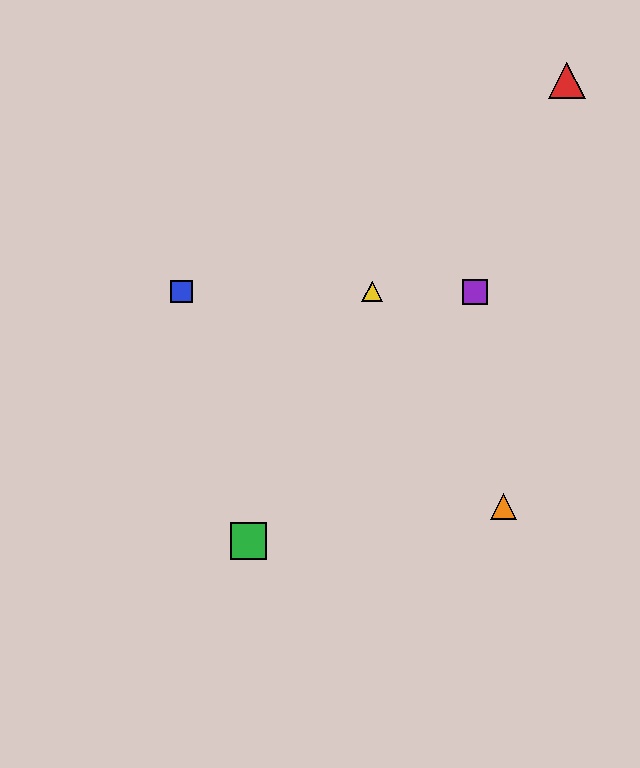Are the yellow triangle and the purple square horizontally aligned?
Yes, both are at y≈292.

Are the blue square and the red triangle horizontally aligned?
No, the blue square is at y≈292 and the red triangle is at y≈80.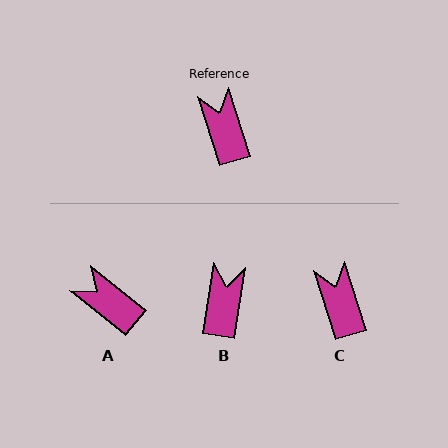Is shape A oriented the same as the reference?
No, it is off by about 34 degrees.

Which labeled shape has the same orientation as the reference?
C.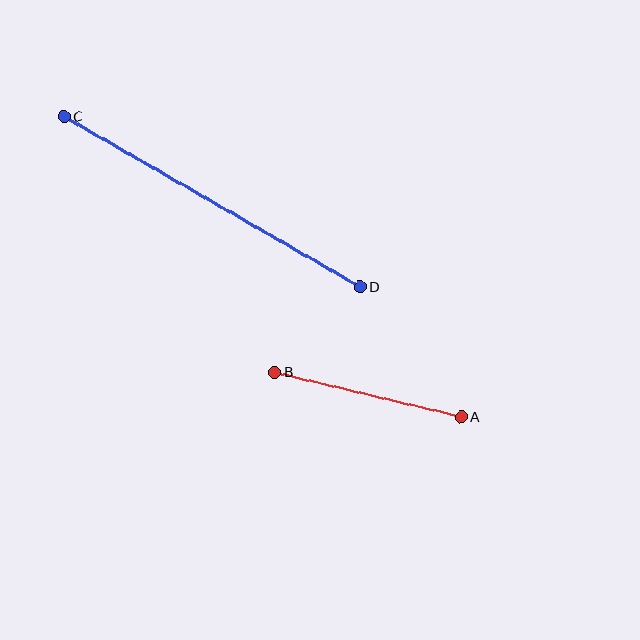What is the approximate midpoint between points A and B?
The midpoint is at approximately (368, 395) pixels.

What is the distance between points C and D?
The distance is approximately 342 pixels.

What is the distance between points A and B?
The distance is approximately 192 pixels.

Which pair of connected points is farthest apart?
Points C and D are farthest apart.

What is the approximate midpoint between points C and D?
The midpoint is at approximately (212, 202) pixels.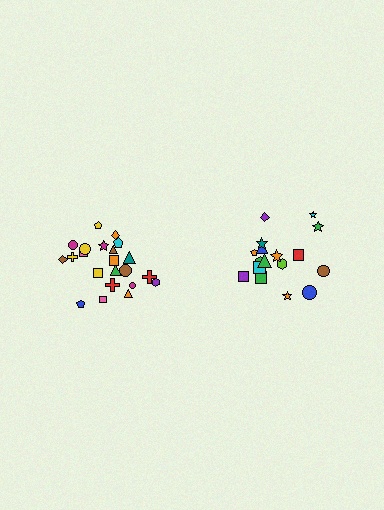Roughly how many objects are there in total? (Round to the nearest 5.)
Roughly 40 objects in total.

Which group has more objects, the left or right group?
The left group.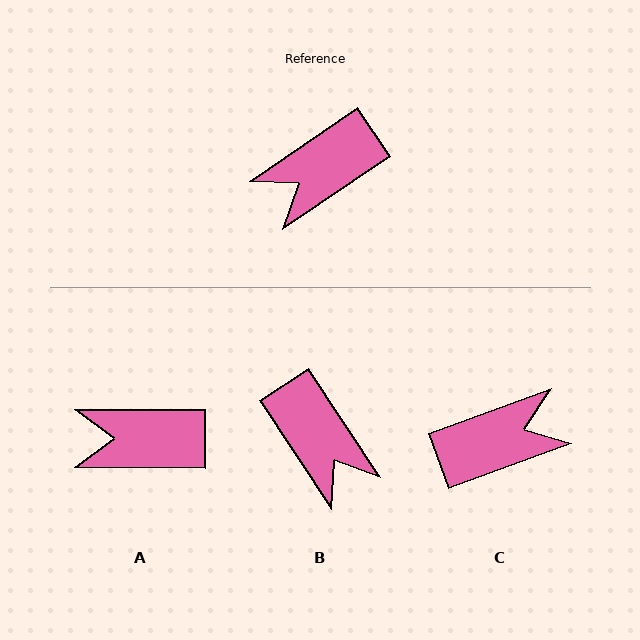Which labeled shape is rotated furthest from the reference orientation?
C, about 166 degrees away.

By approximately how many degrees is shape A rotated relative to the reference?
Approximately 35 degrees clockwise.